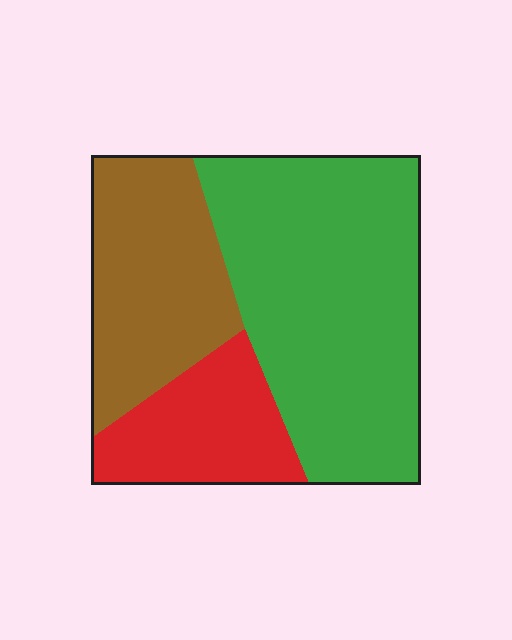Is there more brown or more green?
Green.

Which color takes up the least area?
Red, at roughly 20%.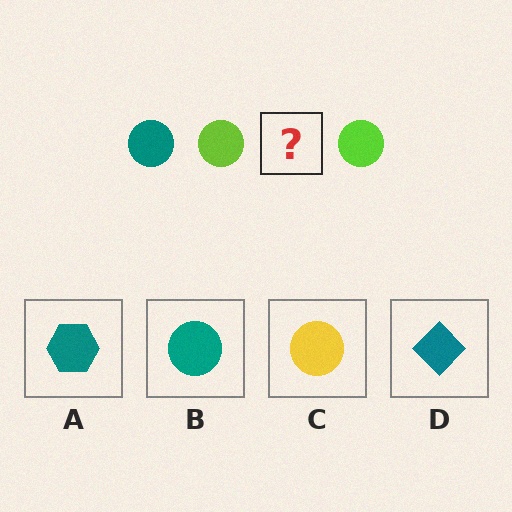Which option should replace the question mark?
Option B.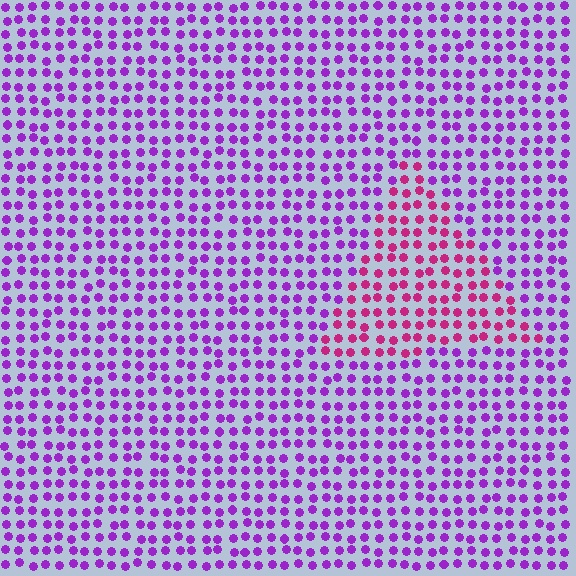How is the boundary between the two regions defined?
The boundary is defined purely by a slight shift in hue (about 42 degrees). Spacing, size, and orientation are identical on both sides.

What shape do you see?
I see a triangle.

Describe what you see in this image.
The image is filled with small purple elements in a uniform arrangement. A triangle-shaped region is visible where the elements are tinted to a slightly different hue, forming a subtle color boundary.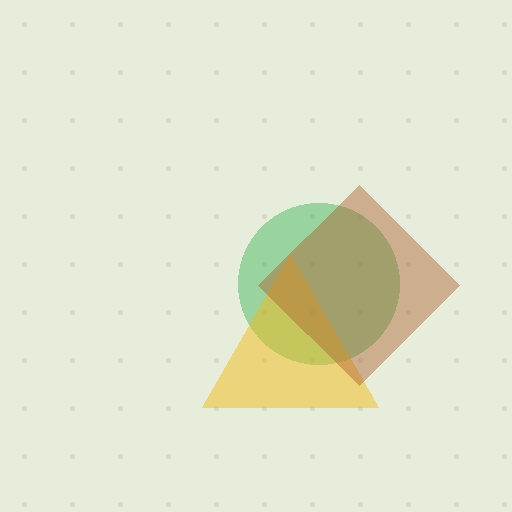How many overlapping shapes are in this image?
There are 3 overlapping shapes in the image.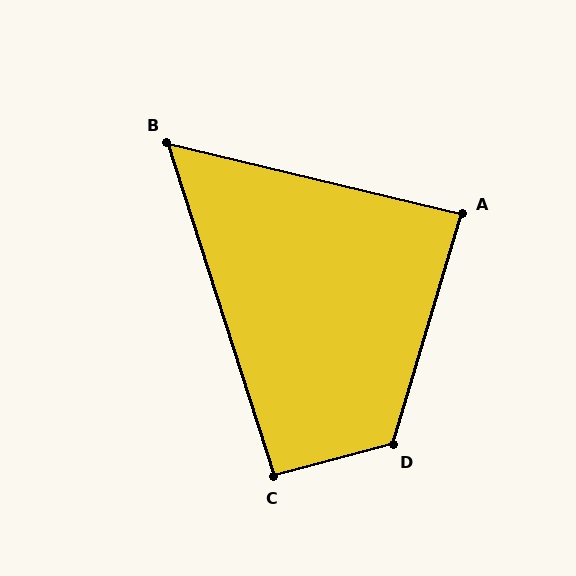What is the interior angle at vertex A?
Approximately 87 degrees (approximately right).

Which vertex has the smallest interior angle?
B, at approximately 59 degrees.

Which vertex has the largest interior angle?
D, at approximately 121 degrees.